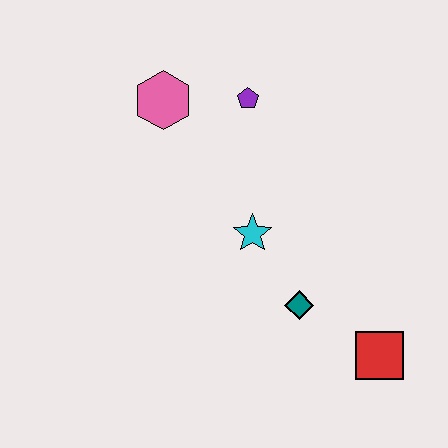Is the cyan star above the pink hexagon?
No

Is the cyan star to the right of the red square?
No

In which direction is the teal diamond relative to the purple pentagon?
The teal diamond is below the purple pentagon.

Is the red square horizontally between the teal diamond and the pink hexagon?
No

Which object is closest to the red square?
The teal diamond is closest to the red square.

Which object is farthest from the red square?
The pink hexagon is farthest from the red square.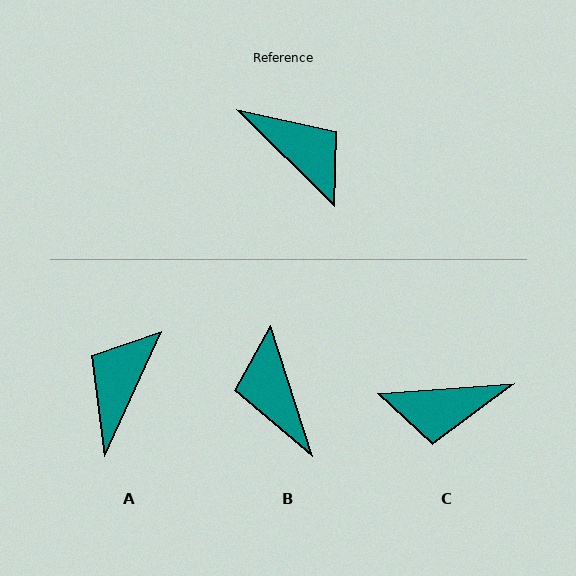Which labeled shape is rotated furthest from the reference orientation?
B, about 153 degrees away.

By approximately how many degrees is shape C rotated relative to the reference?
Approximately 131 degrees clockwise.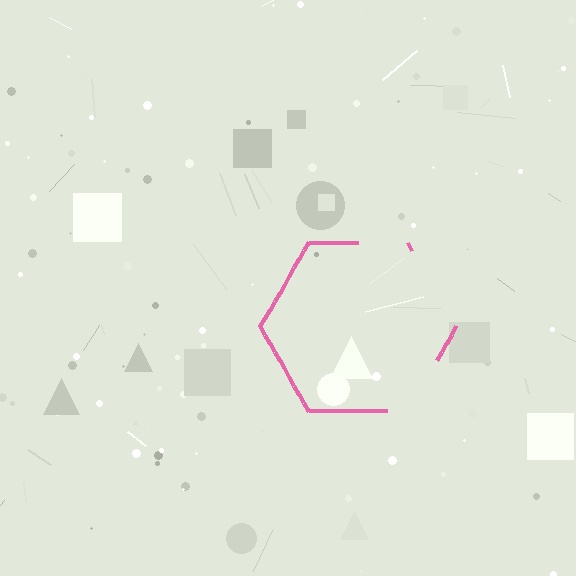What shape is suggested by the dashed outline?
The dashed outline suggests a hexagon.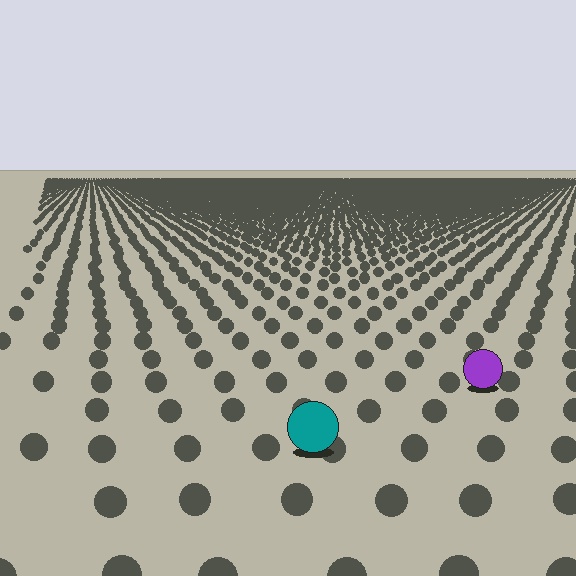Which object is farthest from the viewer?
The purple circle is farthest from the viewer. It appears smaller and the ground texture around it is denser.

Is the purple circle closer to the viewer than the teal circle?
No. The teal circle is closer — you can tell from the texture gradient: the ground texture is coarser near it.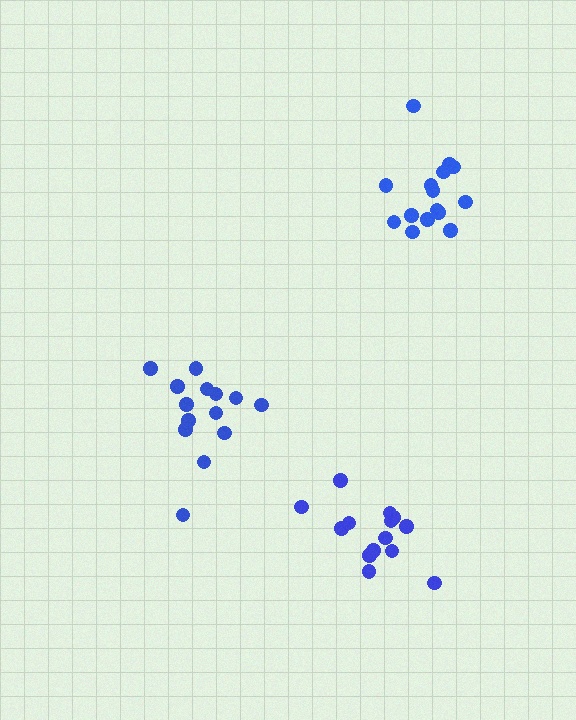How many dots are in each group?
Group 1: 15 dots, Group 2: 14 dots, Group 3: 14 dots (43 total).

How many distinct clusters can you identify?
There are 3 distinct clusters.